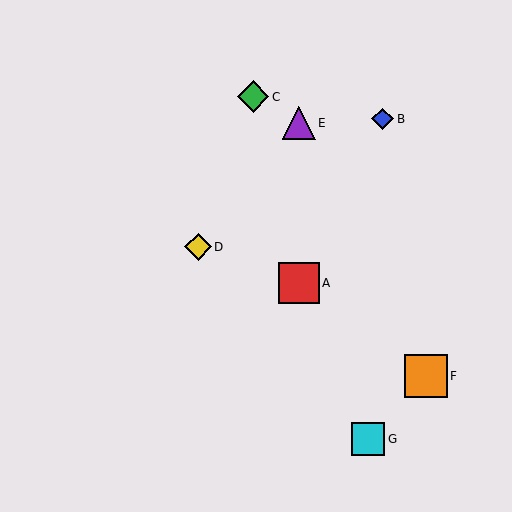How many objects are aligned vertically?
2 objects (A, E) are aligned vertically.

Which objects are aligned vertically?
Objects A, E are aligned vertically.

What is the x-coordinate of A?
Object A is at x≈299.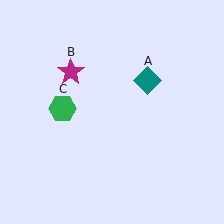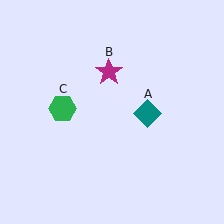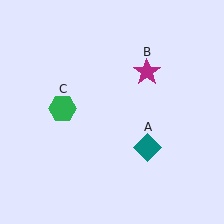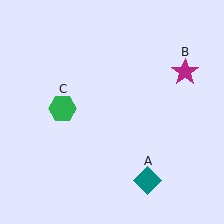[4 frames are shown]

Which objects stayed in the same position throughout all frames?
Green hexagon (object C) remained stationary.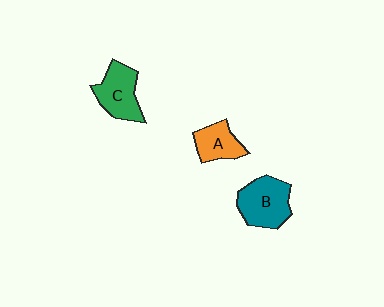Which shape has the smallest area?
Shape A (orange).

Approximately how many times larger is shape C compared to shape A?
Approximately 1.3 times.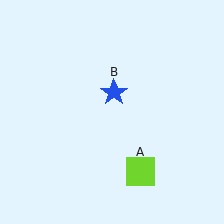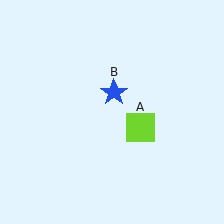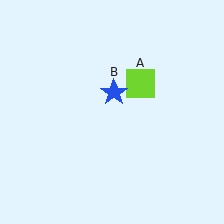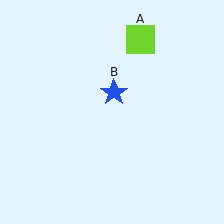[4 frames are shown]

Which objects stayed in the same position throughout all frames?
Blue star (object B) remained stationary.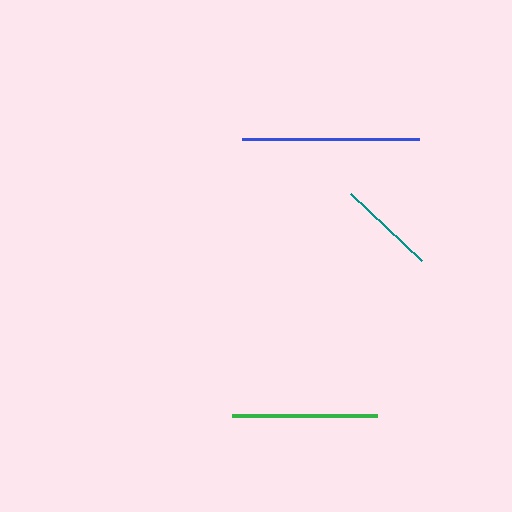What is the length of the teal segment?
The teal segment is approximately 98 pixels long.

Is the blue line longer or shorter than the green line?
The blue line is longer than the green line.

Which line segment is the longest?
The blue line is the longest at approximately 178 pixels.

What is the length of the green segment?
The green segment is approximately 145 pixels long.